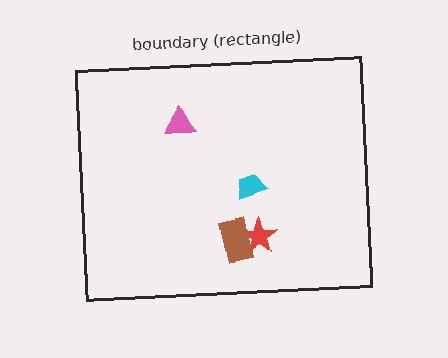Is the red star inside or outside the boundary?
Inside.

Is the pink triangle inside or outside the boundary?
Inside.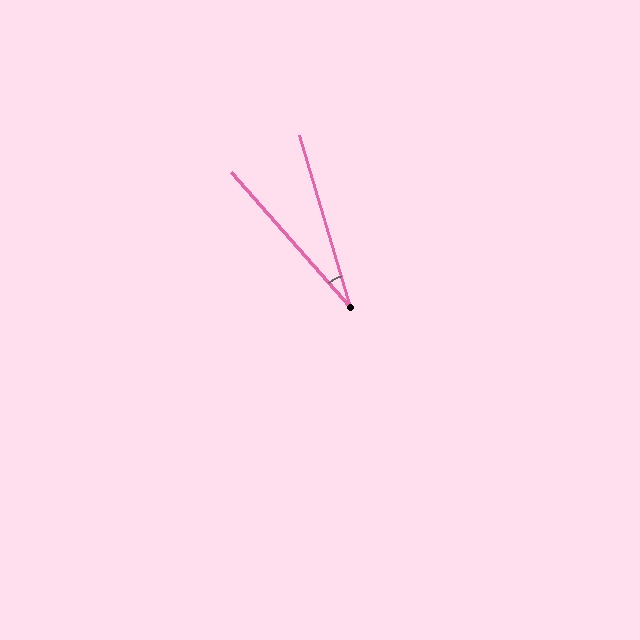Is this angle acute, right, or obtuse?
It is acute.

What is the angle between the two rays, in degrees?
Approximately 25 degrees.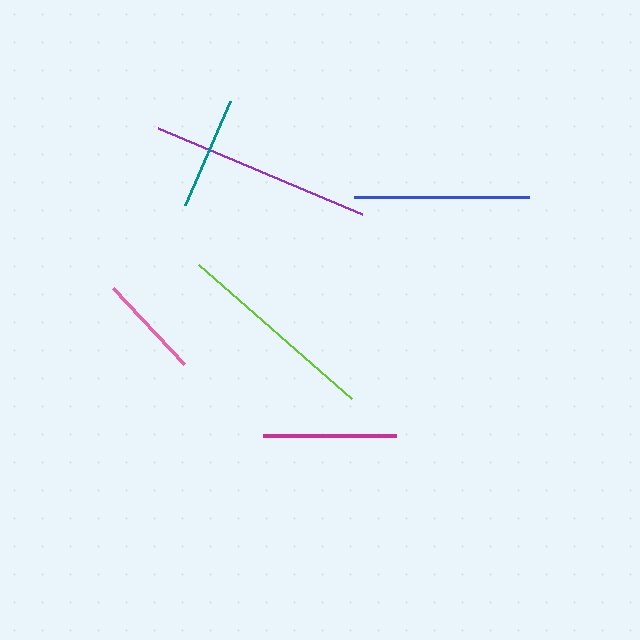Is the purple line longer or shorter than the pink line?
The purple line is longer than the pink line.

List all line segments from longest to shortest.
From longest to shortest: purple, lime, blue, magenta, teal, pink.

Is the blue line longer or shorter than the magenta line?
The blue line is longer than the magenta line.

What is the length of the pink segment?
The pink segment is approximately 104 pixels long.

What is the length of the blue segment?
The blue segment is approximately 175 pixels long.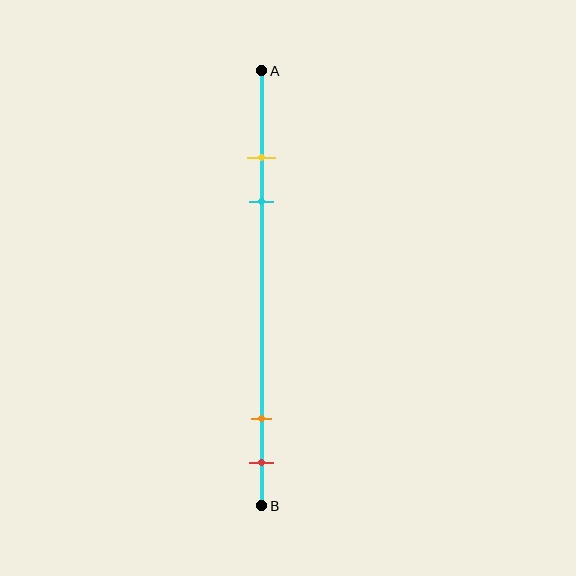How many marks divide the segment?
There are 4 marks dividing the segment.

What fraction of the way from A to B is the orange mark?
The orange mark is approximately 80% (0.8) of the way from A to B.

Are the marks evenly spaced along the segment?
No, the marks are not evenly spaced.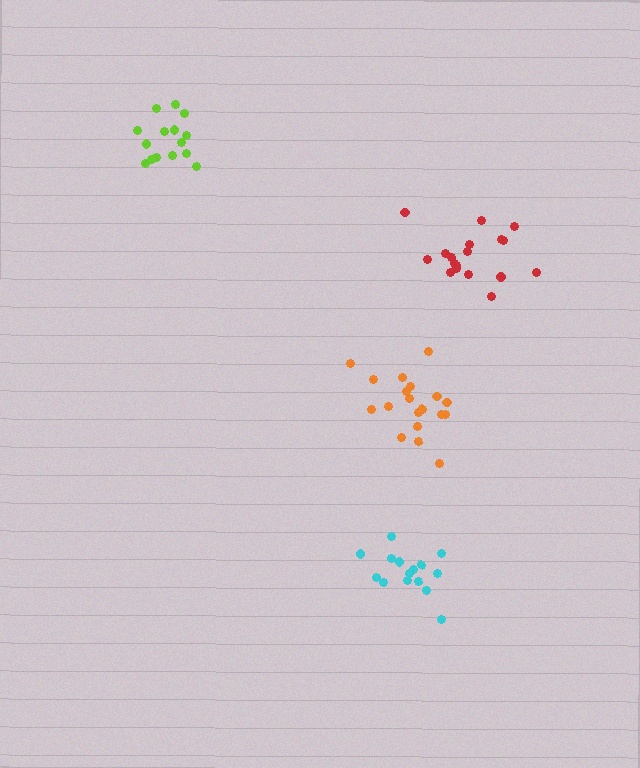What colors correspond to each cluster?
The clusters are colored: orange, red, lime, cyan.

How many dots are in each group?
Group 1: 19 dots, Group 2: 18 dots, Group 3: 15 dots, Group 4: 15 dots (67 total).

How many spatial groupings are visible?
There are 4 spatial groupings.